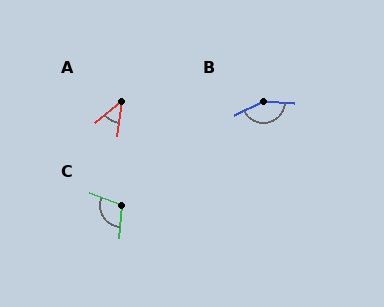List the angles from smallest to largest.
A (44°), C (107°), B (151°).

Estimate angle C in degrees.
Approximately 107 degrees.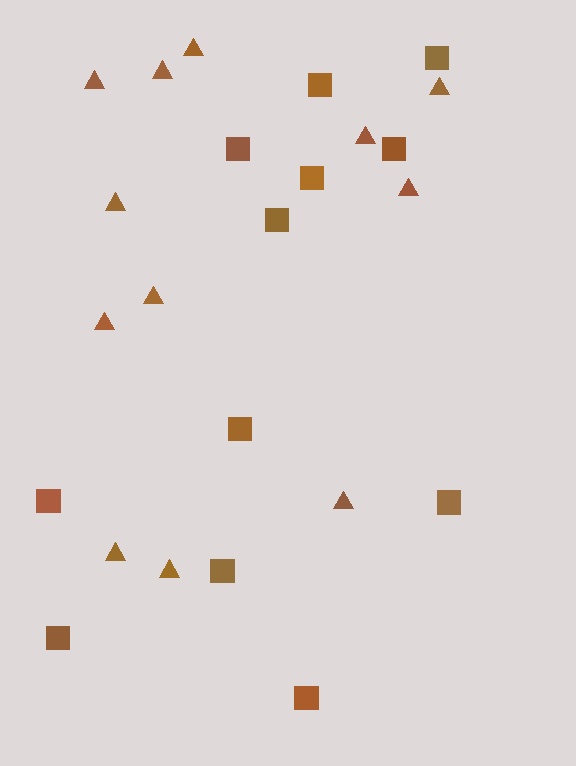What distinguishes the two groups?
There are 2 groups: one group of squares (12) and one group of triangles (12).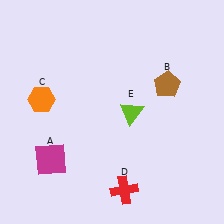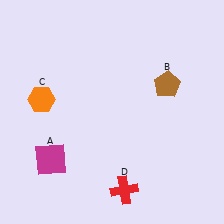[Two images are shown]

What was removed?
The lime triangle (E) was removed in Image 2.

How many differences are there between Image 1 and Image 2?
There is 1 difference between the two images.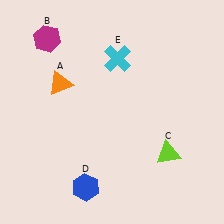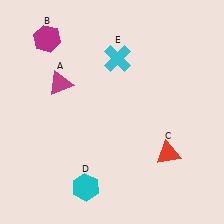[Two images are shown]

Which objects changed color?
A changed from orange to magenta. C changed from lime to red. D changed from blue to cyan.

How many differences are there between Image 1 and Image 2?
There are 3 differences between the two images.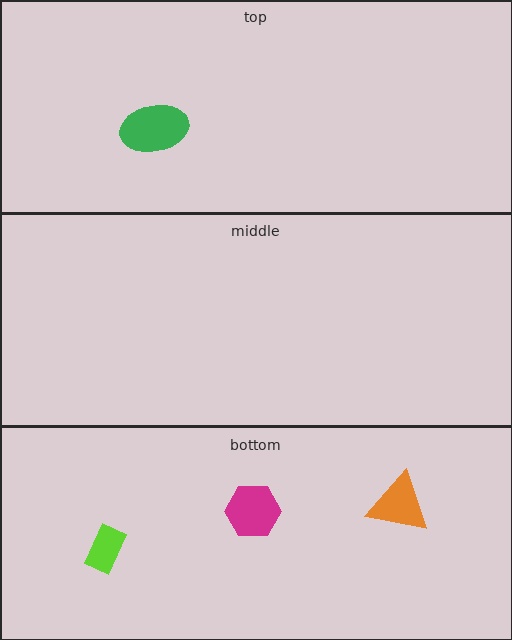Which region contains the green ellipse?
The top region.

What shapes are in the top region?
The green ellipse.